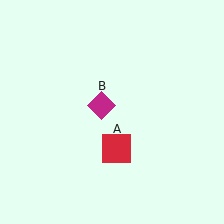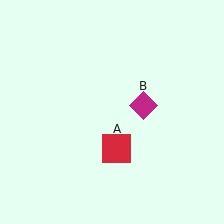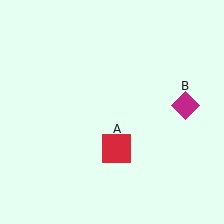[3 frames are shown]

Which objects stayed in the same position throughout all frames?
Red square (object A) remained stationary.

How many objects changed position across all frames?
1 object changed position: magenta diamond (object B).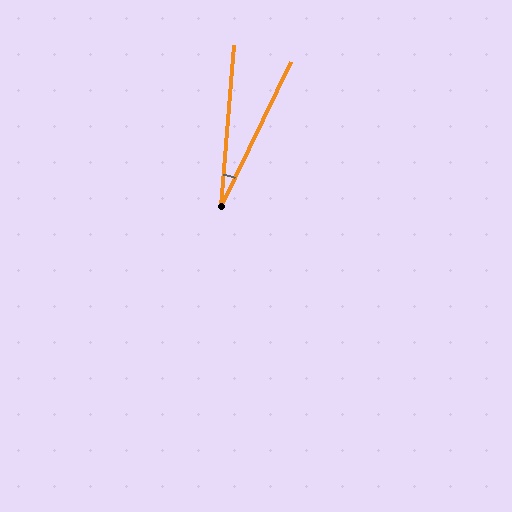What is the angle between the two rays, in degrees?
Approximately 21 degrees.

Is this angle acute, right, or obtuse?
It is acute.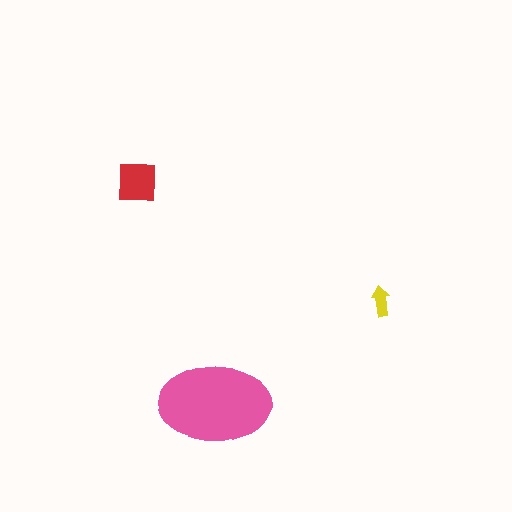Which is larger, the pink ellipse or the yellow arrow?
The pink ellipse.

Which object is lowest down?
The pink ellipse is bottommost.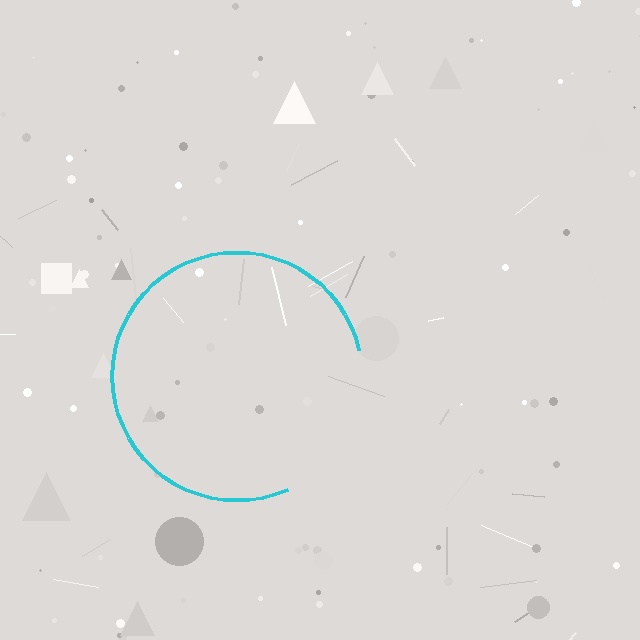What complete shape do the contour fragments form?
The contour fragments form a circle.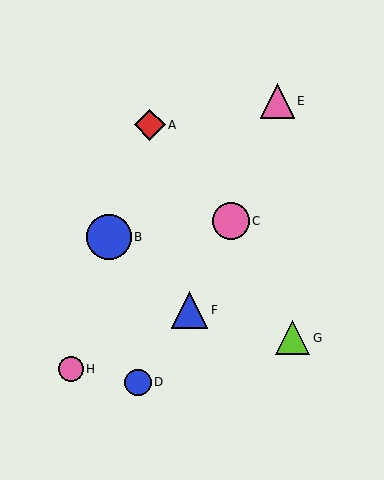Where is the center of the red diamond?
The center of the red diamond is at (150, 125).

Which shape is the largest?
The blue circle (labeled B) is the largest.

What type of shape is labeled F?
Shape F is a blue triangle.